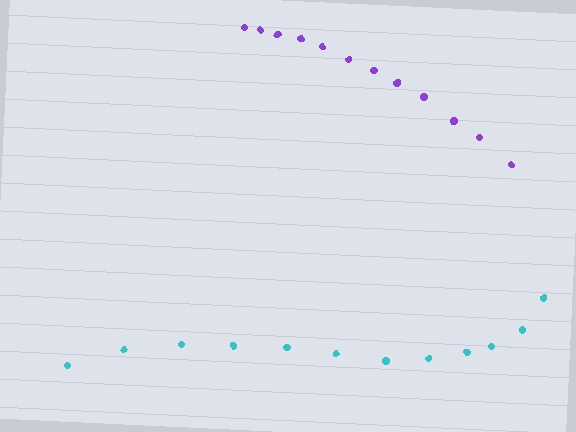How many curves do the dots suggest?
There are 2 distinct paths.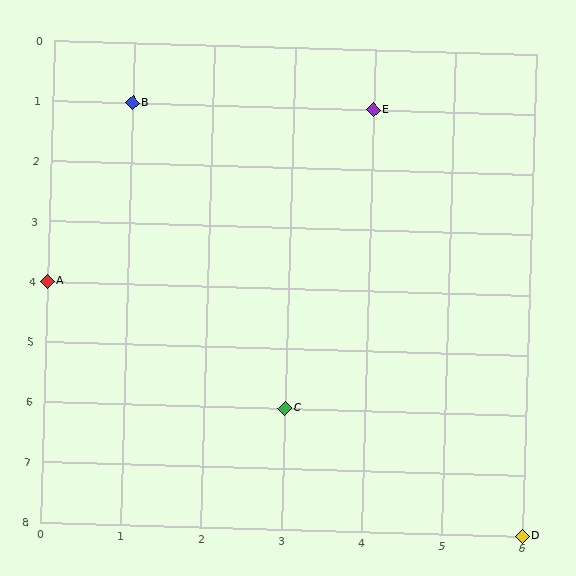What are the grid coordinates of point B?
Point B is at grid coordinates (1, 1).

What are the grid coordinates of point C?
Point C is at grid coordinates (3, 6).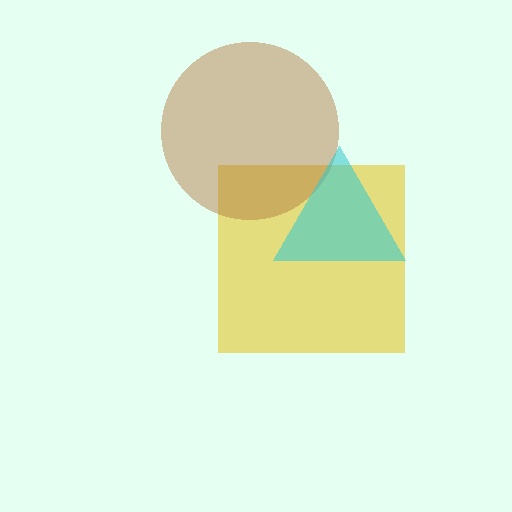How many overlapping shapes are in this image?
There are 3 overlapping shapes in the image.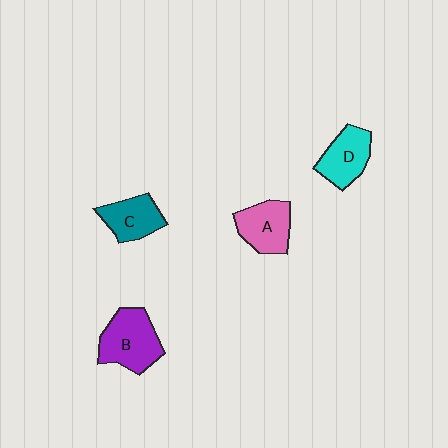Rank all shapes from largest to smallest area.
From largest to smallest: B (purple), A (pink), D (cyan), C (teal).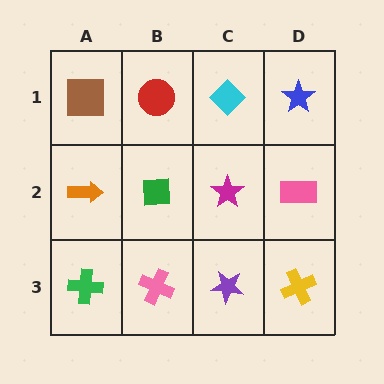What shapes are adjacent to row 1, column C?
A magenta star (row 2, column C), a red circle (row 1, column B), a blue star (row 1, column D).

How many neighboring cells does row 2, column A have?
3.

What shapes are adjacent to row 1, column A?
An orange arrow (row 2, column A), a red circle (row 1, column B).